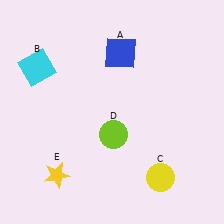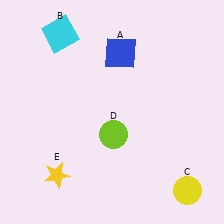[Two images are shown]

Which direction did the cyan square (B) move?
The cyan square (B) moved up.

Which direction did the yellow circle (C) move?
The yellow circle (C) moved right.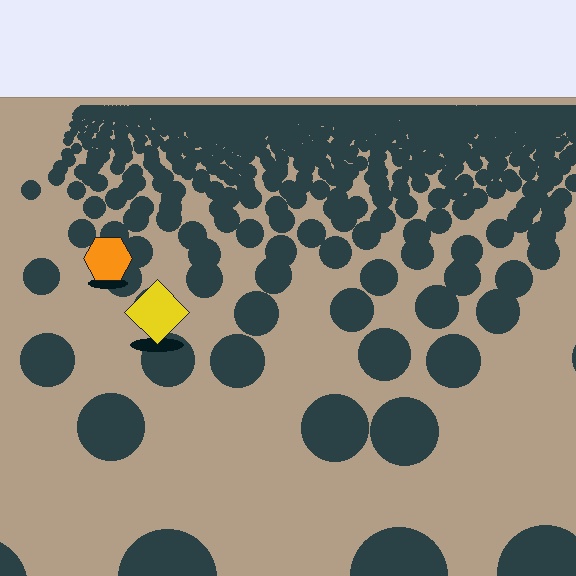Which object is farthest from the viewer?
The orange hexagon is farthest from the viewer. It appears smaller and the ground texture around it is denser.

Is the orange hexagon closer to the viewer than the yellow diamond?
No. The yellow diamond is closer — you can tell from the texture gradient: the ground texture is coarser near it.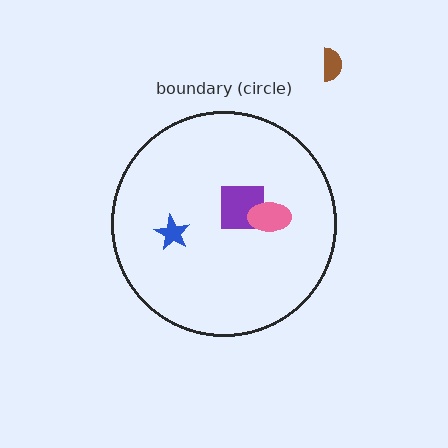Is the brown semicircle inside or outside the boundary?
Outside.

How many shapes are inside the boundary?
3 inside, 1 outside.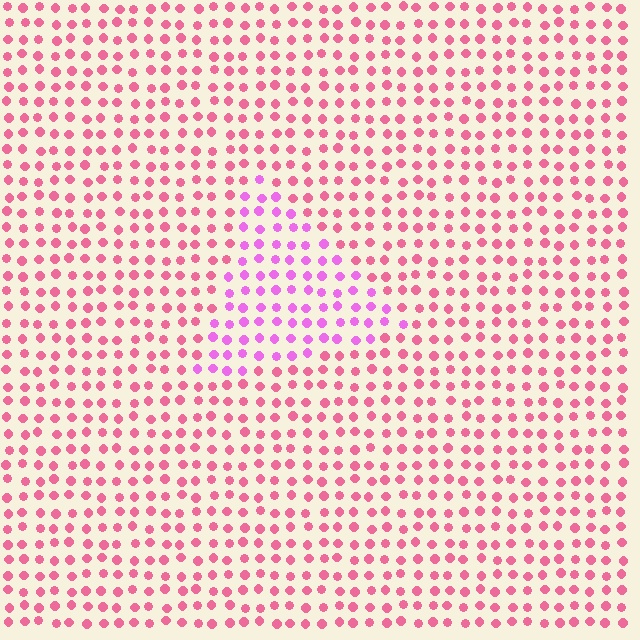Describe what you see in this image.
The image is filled with small pink elements in a uniform arrangement. A triangle-shaped region is visible where the elements are tinted to a slightly different hue, forming a subtle color boundary.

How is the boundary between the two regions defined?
The boundary is defined purely by a slight shift in hue (about 37 degrees). Spacing, size, and orientation are identical on both sides.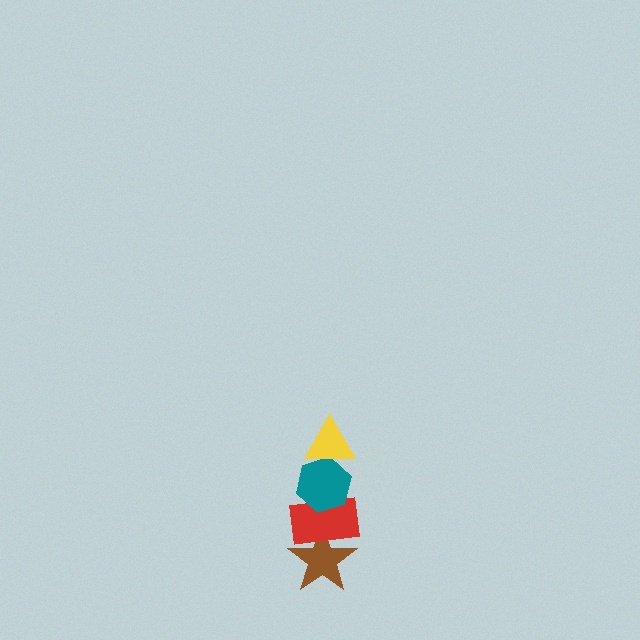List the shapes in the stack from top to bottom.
From top to bottom: the yellow triangle, the teal hexagon, the red rectangle, the brown star.